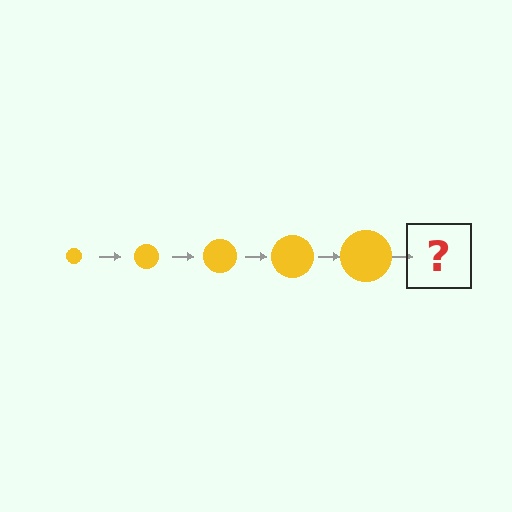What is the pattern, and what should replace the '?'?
The pattern is that the circle gets progressively larger each step. The '?' should be a yellow circle, larger than the previous one.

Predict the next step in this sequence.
The next step is a yellow circle, larger than the previous one.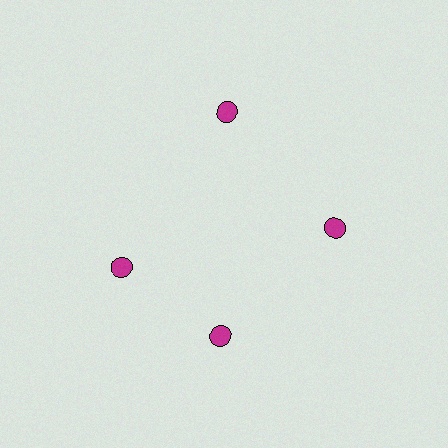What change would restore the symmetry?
The symmetry would be restored by rotating it back into even spacing with its neighbors so that all 4 circles sit at equal angles and equal distance from the center.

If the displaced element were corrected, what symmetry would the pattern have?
It would have 4-fold rotational symmetry — the pattern would map onto itself every 90 degrees.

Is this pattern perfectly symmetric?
No. The 4 magenta circles are arranged in a ring, but one element near the 9 o'clock position is rotated out of alignment along the ring, breaking the 4-fold rotational symmetry.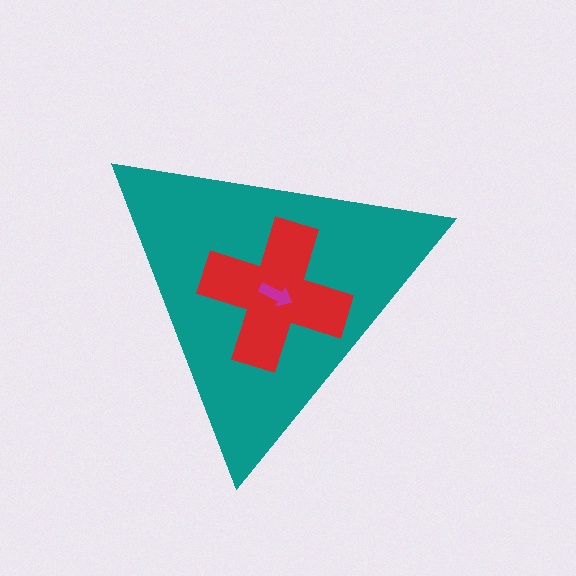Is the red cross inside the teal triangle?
Yes.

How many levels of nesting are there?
3.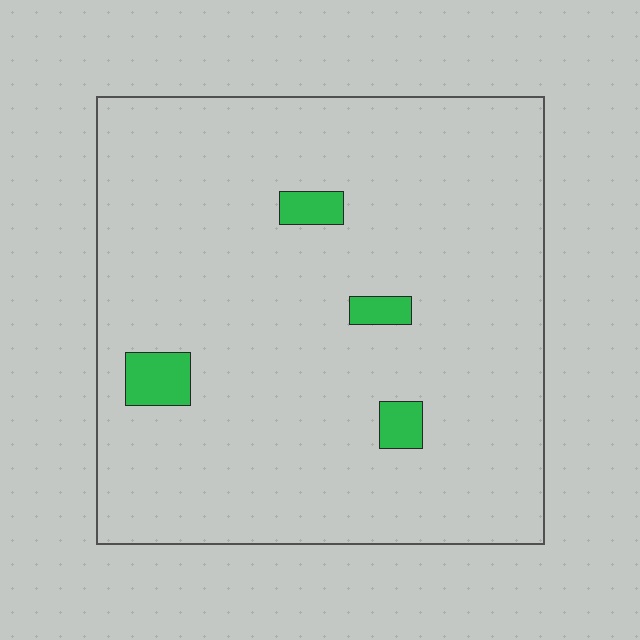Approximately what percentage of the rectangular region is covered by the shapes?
Approximately 5%.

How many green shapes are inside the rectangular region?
4.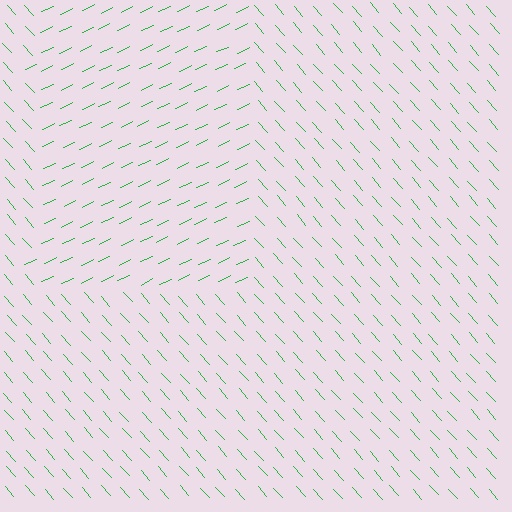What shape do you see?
I see a rectangle.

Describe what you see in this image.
The image is filled with small green line segments. A rectangle region in the image has lines oriented differently from the surrounding lines, creating a visible texture boundary.